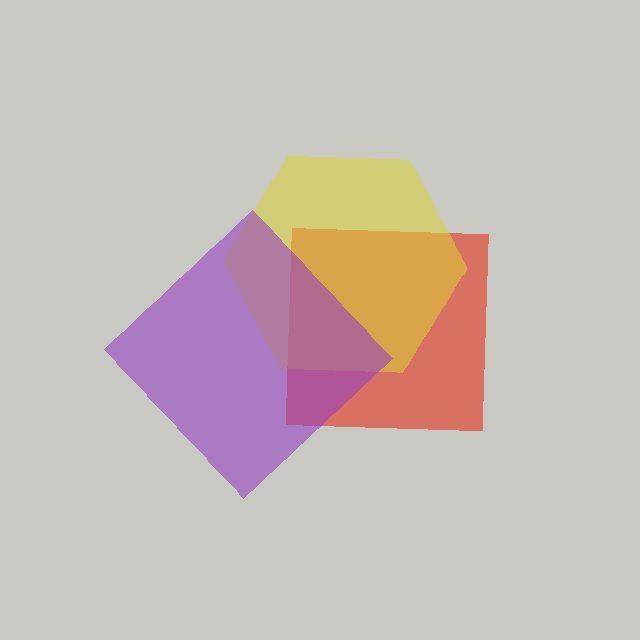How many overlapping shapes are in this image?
There are 3 overlapping shapes in the image.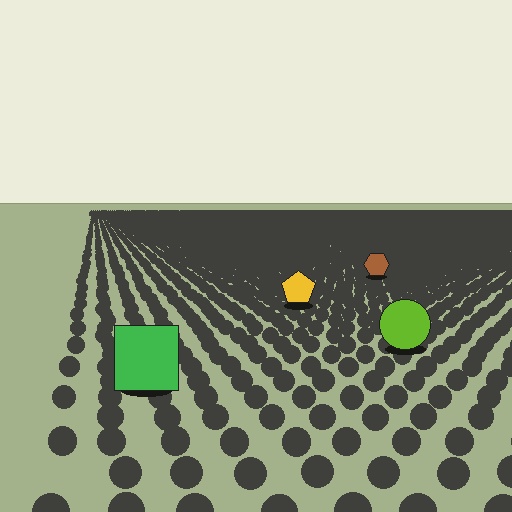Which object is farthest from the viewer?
The brown hexagon is farthest from the viewer. It appears smaller and the ground texture around it is denser.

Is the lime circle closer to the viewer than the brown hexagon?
Yes. The lime circle is closer — you can tell from the texture gradient: the ground texture is coarser near it.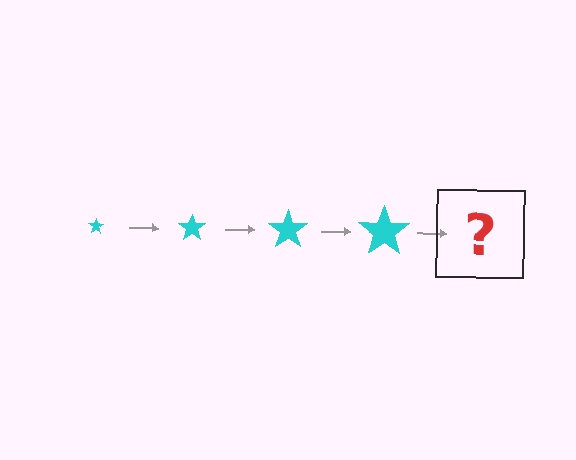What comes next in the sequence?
The next element should be a cyan star, larger than the previous one.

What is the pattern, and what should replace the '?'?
The pattern is that the star gets progressively larger each step. The '?' should be a cyan star, larger than the previous one.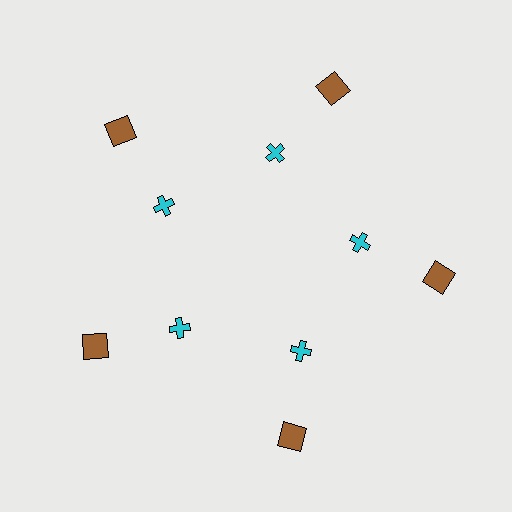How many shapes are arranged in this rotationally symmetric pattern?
There are 10 shapes, arranged in 5 groups of 2.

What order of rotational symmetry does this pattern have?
This pattern has 5-fold rotational symmetry.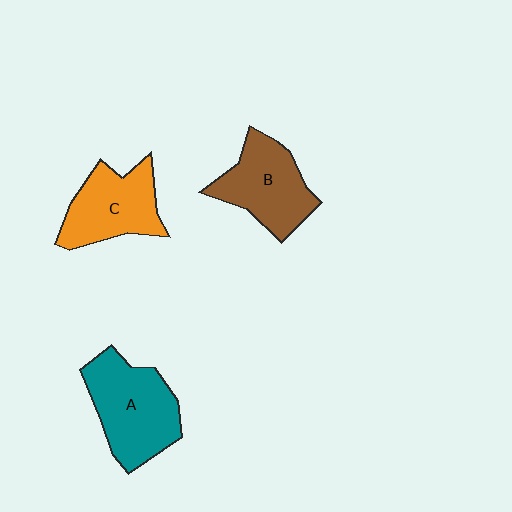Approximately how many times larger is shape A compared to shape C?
Approximately 1.2 times.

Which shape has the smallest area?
Shape C (orange).